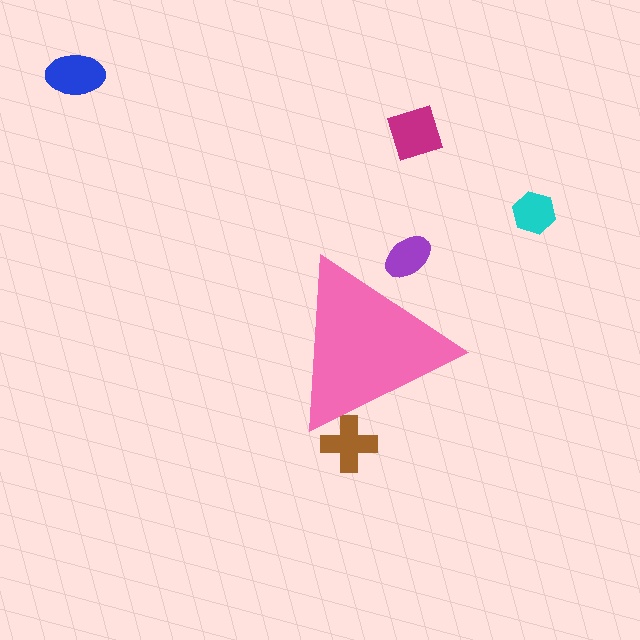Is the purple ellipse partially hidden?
Yes, the purple ellipse is partially hidden behind the pink triangle.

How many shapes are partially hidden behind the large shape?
2 shapes are partially hidden.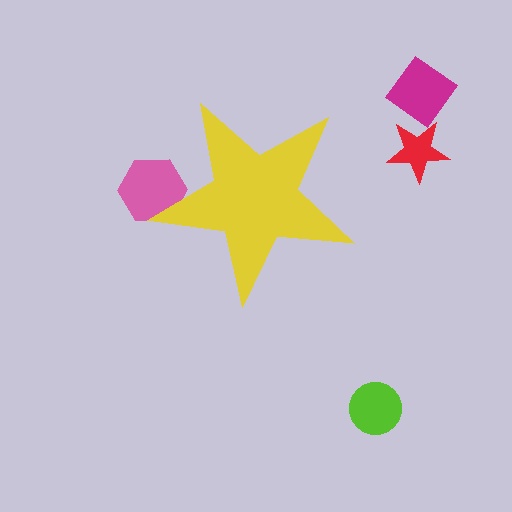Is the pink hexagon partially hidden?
Yes, the pink hexagon is partially hidden behind the yellow star.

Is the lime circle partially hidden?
No, the lime circle is fully visible.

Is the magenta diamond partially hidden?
No, the magenta diamond is fully visible.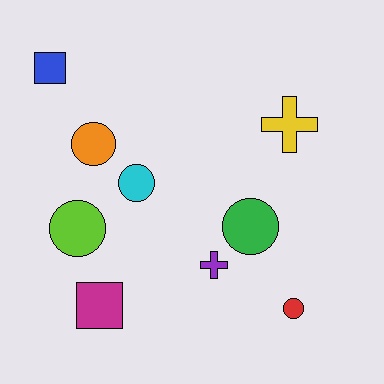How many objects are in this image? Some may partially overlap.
There are 9 objects.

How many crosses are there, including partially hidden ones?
There are 2 crosses.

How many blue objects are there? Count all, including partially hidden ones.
There is 1 blue object.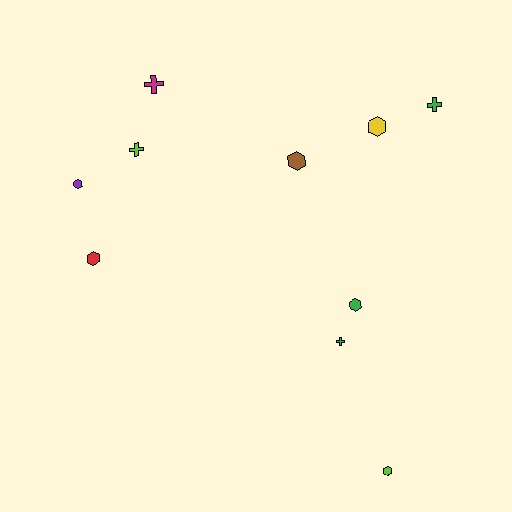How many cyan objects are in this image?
There are no cyan objects.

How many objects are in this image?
There are 10 objects.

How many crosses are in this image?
There are 4 crosses.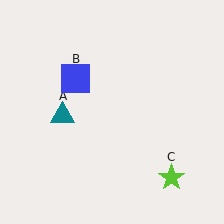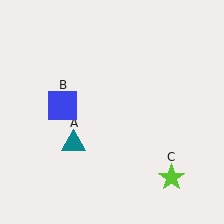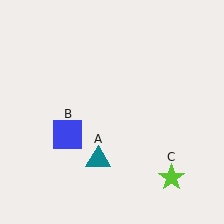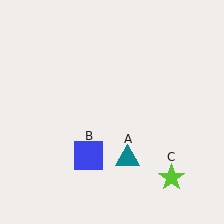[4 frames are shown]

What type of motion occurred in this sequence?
The teal triangle (object A), blue square (object B) rotated counterclockwise around the center of the scene.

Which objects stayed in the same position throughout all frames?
Lime star (object C) remained stationary.